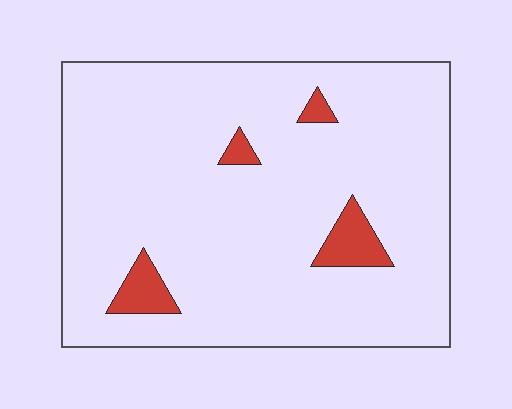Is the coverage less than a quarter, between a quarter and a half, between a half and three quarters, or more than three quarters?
Less than a quarter.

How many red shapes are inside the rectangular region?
4.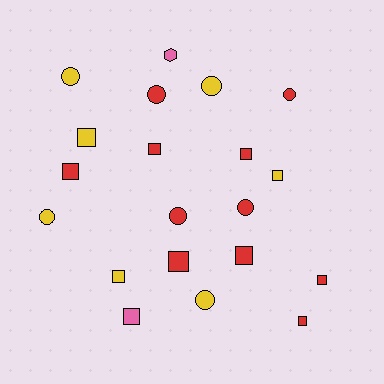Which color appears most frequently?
Red, with 11 objects.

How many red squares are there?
There are 7 red squares.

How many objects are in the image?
There are 20 objects.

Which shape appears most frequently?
Square, with 11 objects.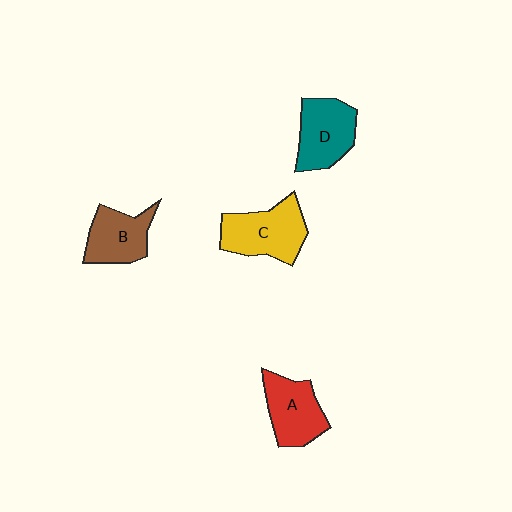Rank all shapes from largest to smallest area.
From largest to smallest: C (yellow), D (teal), A (red), B (brown).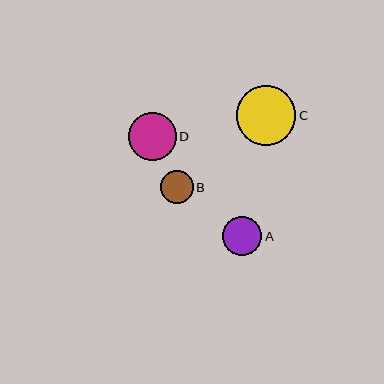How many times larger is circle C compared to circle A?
Circle C is approximately 1.5 times the size of circle A.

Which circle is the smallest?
Circle B is the smallest with a size of approximately 32 pixels.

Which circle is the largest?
Circle C is the largest with a size of approximately 60 pixels.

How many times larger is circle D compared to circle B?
Circle D is approximately 1.5 times the size of circle B.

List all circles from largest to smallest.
From largest to smallest: C, D, A, B.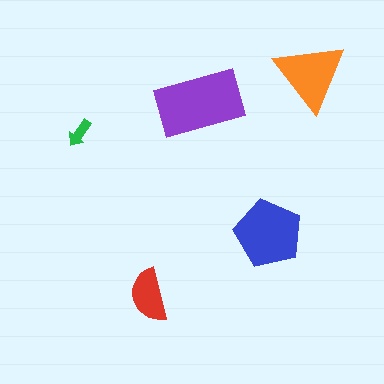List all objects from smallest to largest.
The green arrow, the red semicircle, the orange triangle, the blue pentagon, the purple rectangle.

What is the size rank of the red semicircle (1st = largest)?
4th.